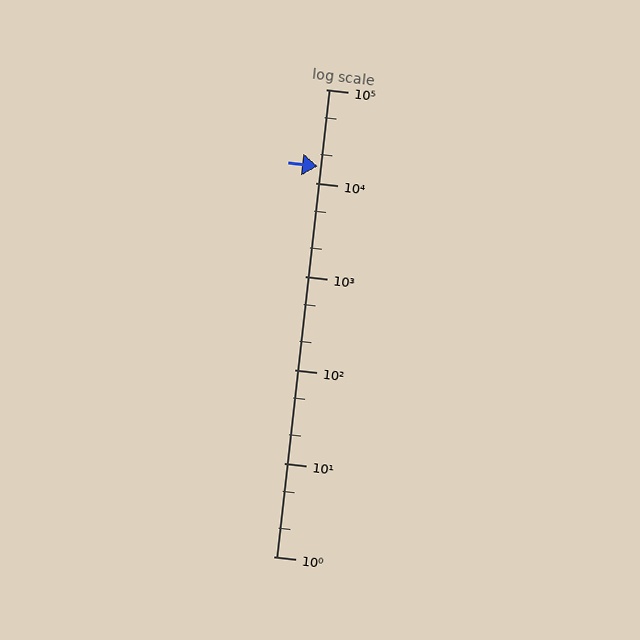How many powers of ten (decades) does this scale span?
The scale spans 5 decades, from 1 to 100000.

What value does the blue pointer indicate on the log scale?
The pointer indicates approximately 15000.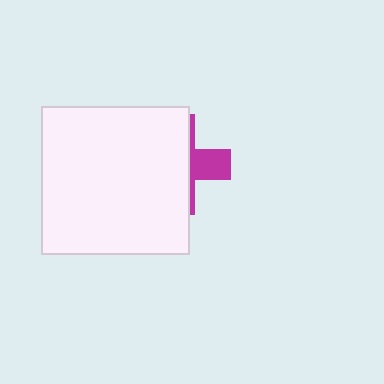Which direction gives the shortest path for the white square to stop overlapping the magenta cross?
Moving left gives the shortest separation.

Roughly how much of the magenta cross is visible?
A small part of it is visible (roughly 32%).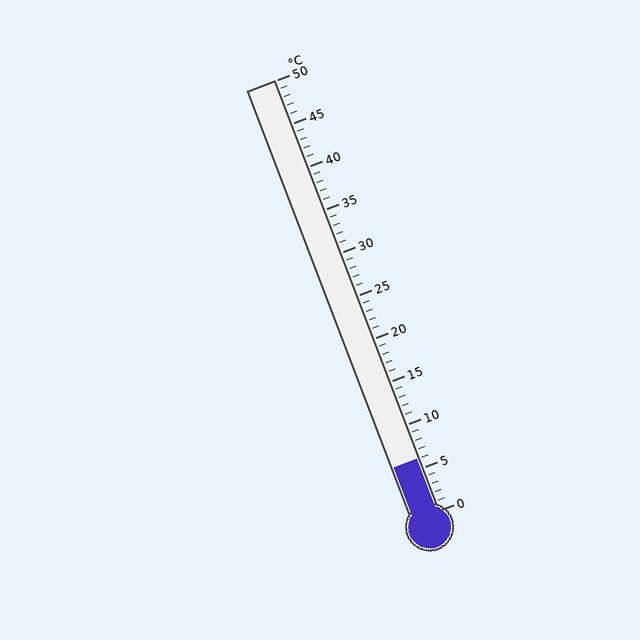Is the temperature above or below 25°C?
The temperature is below 25°C.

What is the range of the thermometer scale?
The thermometer scale ranges from 0°C to 50°C.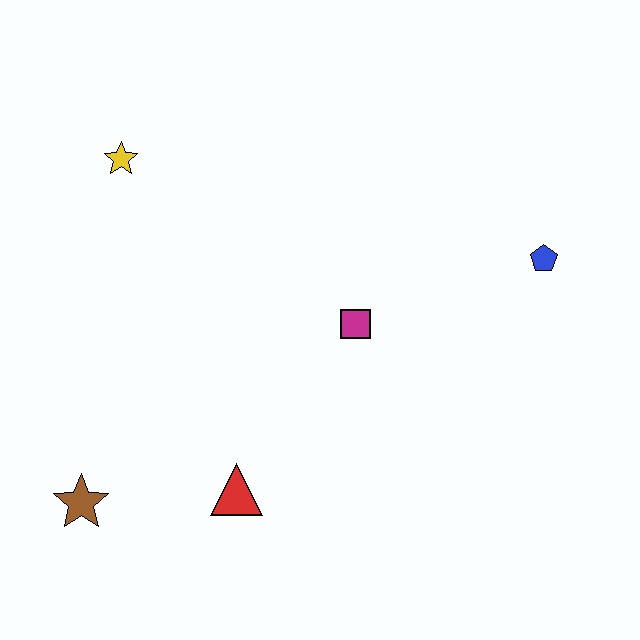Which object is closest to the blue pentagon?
The magenta square is closest to the blue pentagon.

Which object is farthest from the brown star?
The blue pentagon is farthest from the brown star.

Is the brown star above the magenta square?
No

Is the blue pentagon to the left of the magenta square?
No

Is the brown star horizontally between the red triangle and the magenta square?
No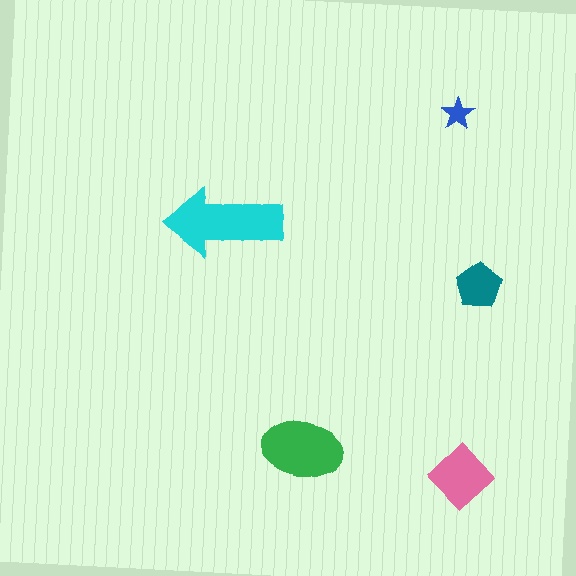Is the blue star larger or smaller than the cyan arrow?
Smaller.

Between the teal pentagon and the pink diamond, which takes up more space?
The pink diamond.